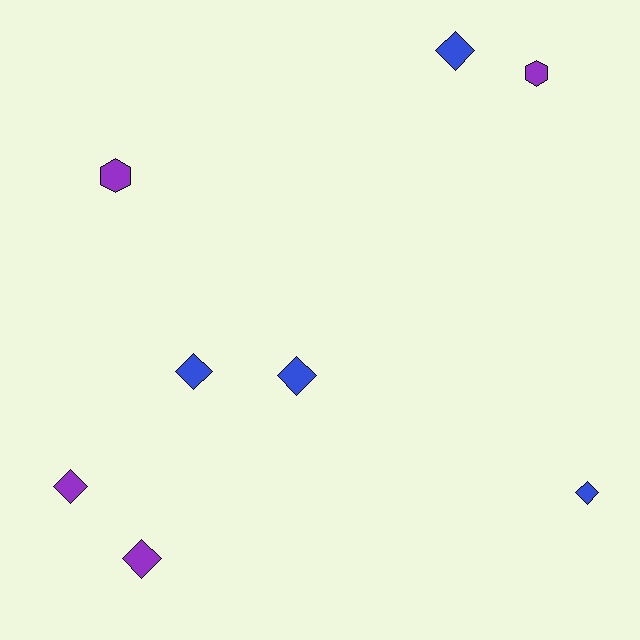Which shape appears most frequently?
Diamond, with 6 objects.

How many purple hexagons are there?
There are 2 purple hexagons.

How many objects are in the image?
There are 8 objects.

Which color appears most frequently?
Blue, with 4 objects.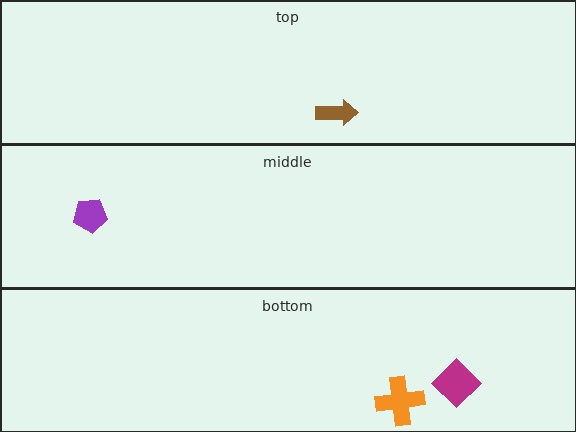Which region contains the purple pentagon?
The middle region.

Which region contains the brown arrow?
The top region.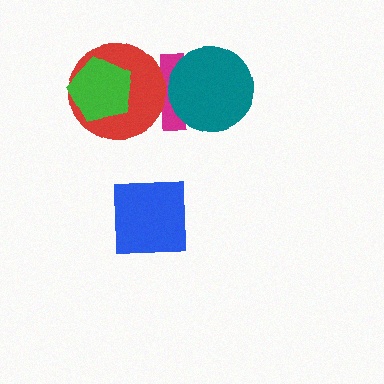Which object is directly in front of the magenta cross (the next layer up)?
The red circle is directly in front of the magenta cross.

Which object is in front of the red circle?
The green pentagon is in front of the red circle.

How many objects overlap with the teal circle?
1 object overlaps with the teal circle.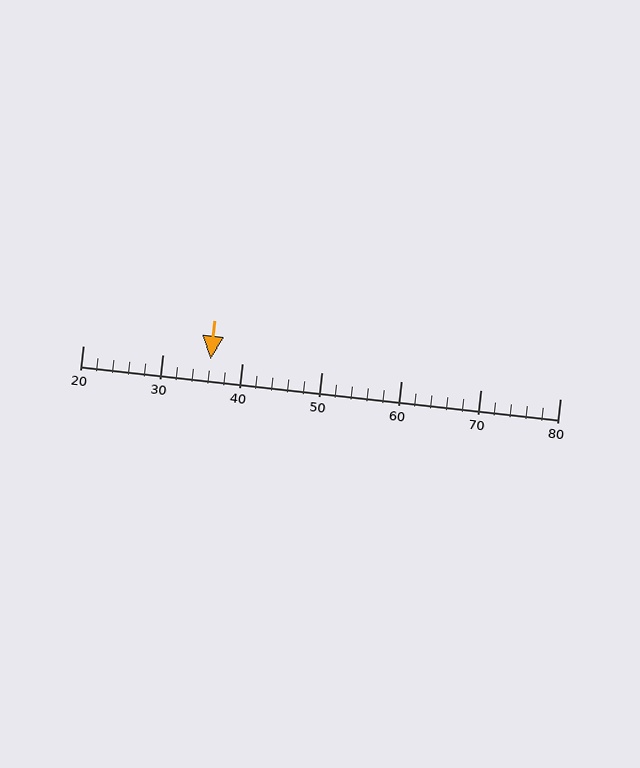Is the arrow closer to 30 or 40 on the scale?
The arrow is closer to 40.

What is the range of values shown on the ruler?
The ruler shows values from 20 to 80.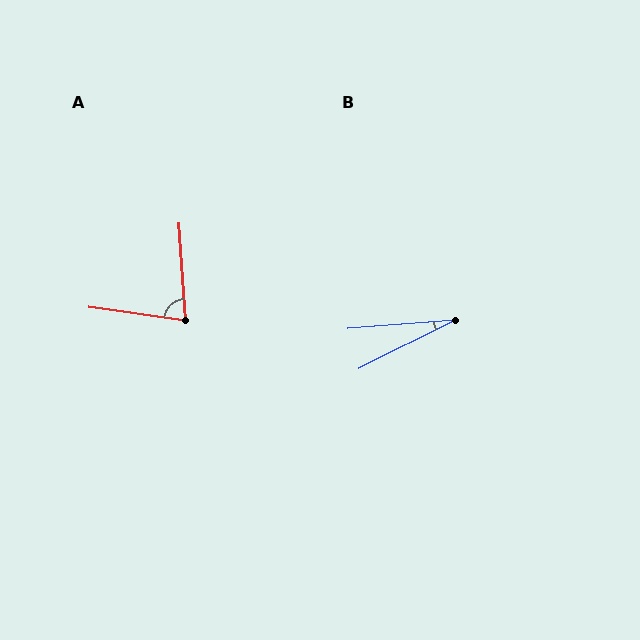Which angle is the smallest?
B, at approximately 22 degrees.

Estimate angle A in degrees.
Approximately 78 degrees.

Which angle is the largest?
A, at approximately 78 degrees.